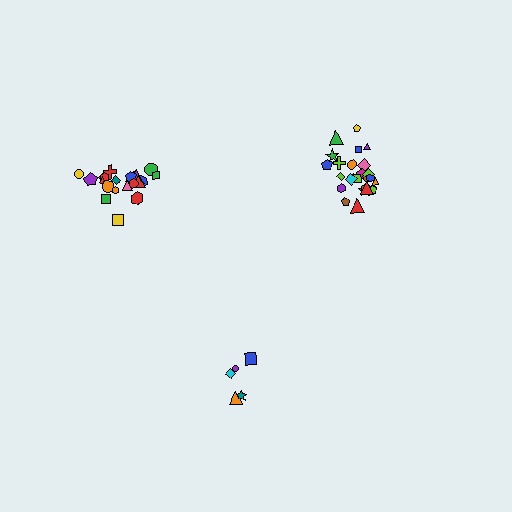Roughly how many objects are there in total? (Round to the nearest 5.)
Roughly 50 objects in total.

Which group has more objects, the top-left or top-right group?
The top-right group.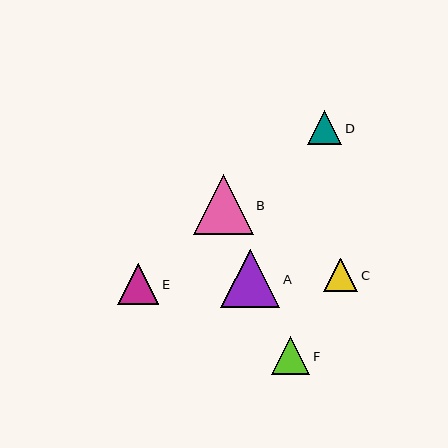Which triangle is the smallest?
Triangle C is the smallest with a size of approximately 34 pixels.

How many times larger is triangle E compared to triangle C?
Triangle E is approximately 1.2 times the size of triangle C.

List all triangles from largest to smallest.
From largest to smallest: B, A, E, F, D, C.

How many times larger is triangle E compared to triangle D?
Triangle E is approximately 1.2 times the size of triangle D.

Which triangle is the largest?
Triangle B is the largest with a size of approximately 60 pixels.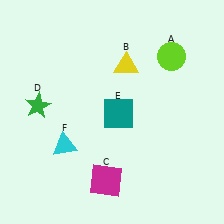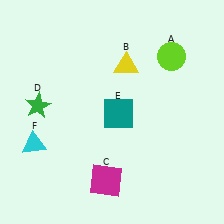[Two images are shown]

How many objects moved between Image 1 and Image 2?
1 object moved between the two images.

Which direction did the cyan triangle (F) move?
The cyan triangle (F) moved left.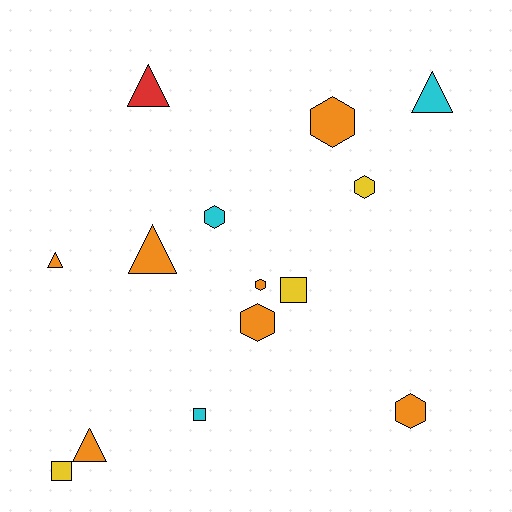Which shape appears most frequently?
Hexagon, with 6 objects.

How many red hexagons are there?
There are no red hexagons.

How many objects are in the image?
There are 14 objects.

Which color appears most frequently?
Orange, with 7 objects.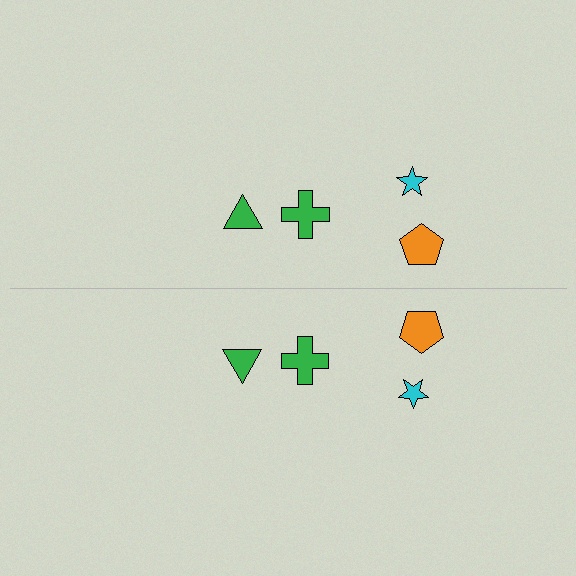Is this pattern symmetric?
Yes, this pattern has bilateral (reflection) symmetry.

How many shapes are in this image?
There are 8 shapes in this image.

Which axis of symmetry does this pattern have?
The pattern has a horizontal axis of symmetry running through the center of the image.